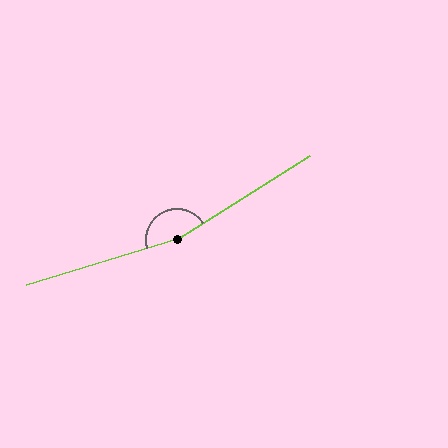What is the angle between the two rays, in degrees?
Approximately 165 degrees.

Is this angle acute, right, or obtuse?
It is obtuse.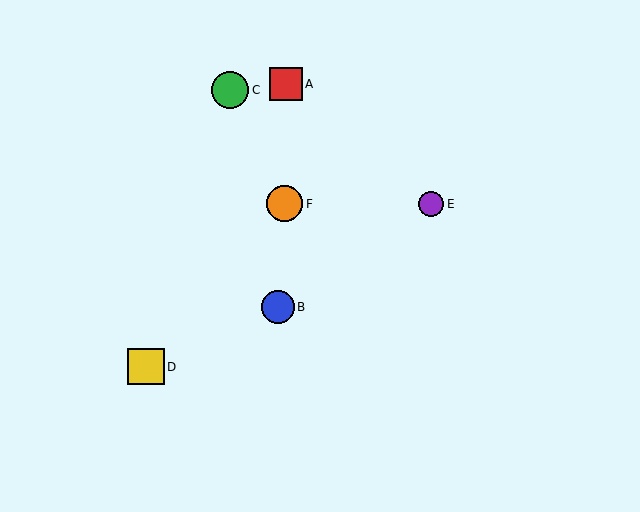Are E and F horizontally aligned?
Yes, both are at y≈204.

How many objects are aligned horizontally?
2 objects (E, F) are aligned horizontally.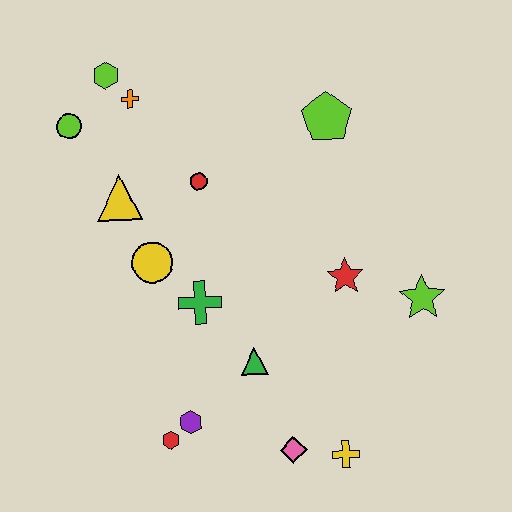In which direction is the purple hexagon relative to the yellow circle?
The purple hexagon is below the yellow circle.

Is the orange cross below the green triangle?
No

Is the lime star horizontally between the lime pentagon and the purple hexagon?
No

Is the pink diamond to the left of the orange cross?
No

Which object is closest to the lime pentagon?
The red circle is closest to the lime pentagon.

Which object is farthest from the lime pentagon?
The red hexagon is farthest from the lime pentagon.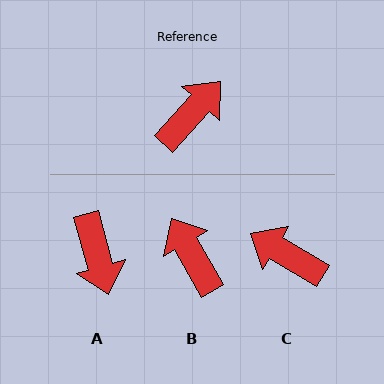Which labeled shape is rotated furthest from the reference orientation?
A, about 122 degrees away.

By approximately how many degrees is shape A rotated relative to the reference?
Approximately 122 degrees clockwise.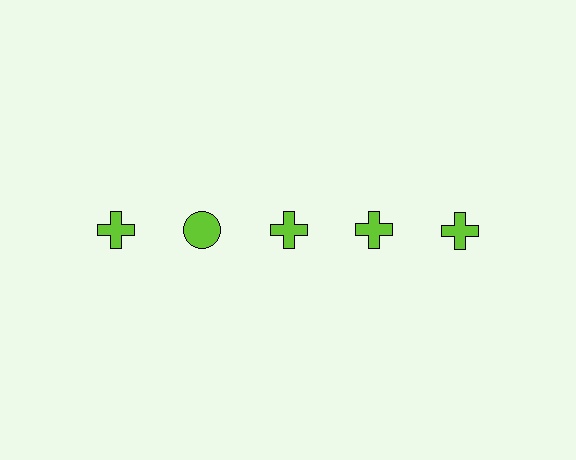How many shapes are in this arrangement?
There are 5 shapes arranged in a grid pattern.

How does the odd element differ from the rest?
It has a different shape: circle instead of cross.